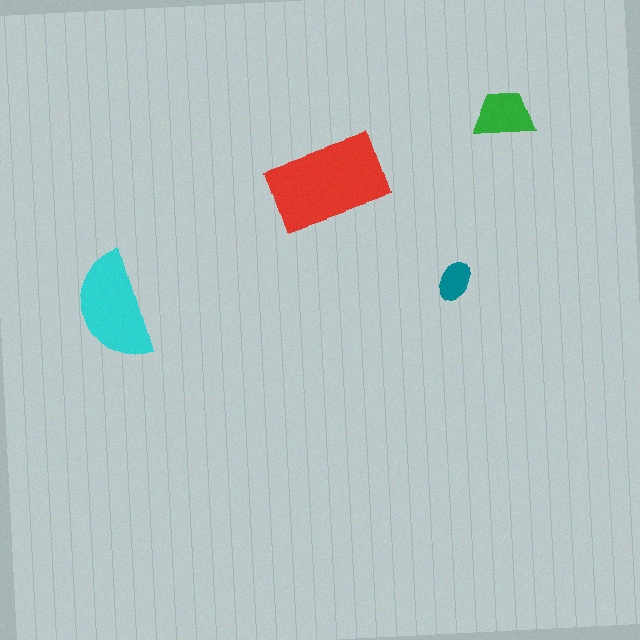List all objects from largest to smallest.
The red rectangle, the cyan semicircle, the green trapezoid, the teal ellipse.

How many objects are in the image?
There are 4 objects in the image.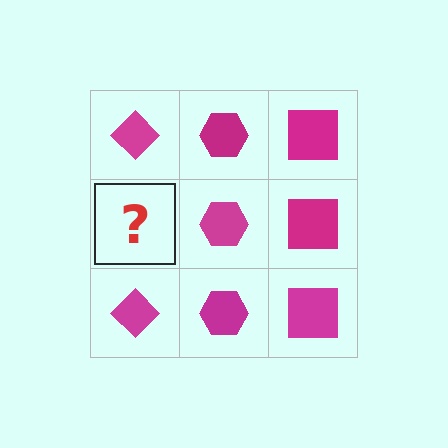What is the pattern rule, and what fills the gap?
The rule is that each column has a consistent shape. The gap should be filled with a magenta diamond.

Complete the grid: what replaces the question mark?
The question mark should be replaced with a magenta diamond.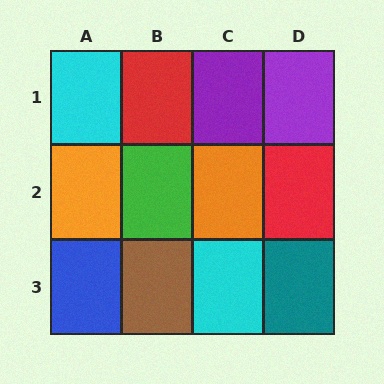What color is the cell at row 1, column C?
Purple.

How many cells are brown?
1 cell is brown.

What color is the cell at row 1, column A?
Cyan.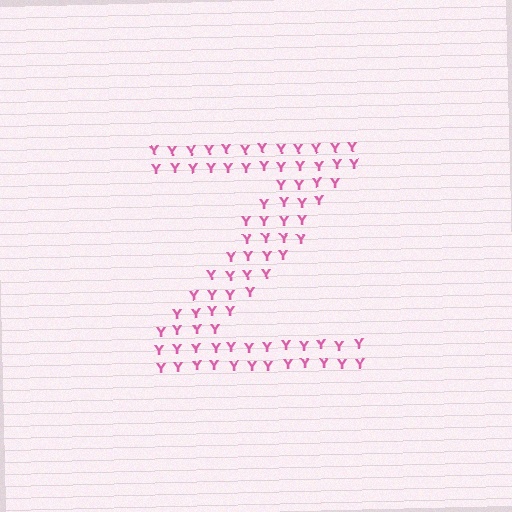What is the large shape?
The large shape is the letter Z.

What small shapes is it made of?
It is made of small letter Y's.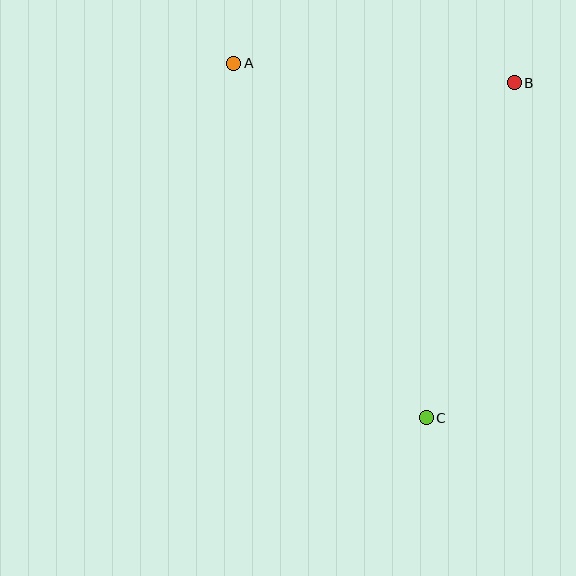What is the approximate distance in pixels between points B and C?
The distance between B and C is approximately 346 pixels.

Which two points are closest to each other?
Points A and B are closest to each other.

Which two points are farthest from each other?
Points A and C are farthest from each other.